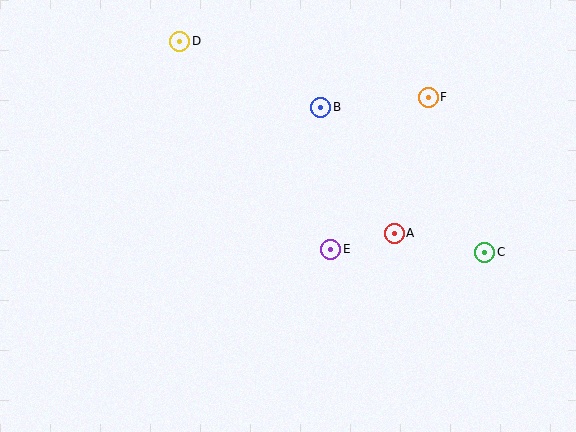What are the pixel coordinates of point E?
Point E is at (331, 249).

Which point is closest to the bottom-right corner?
Point C is closest to the bottom-right corner.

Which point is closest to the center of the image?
Point E at (331, 249) is closest to the center.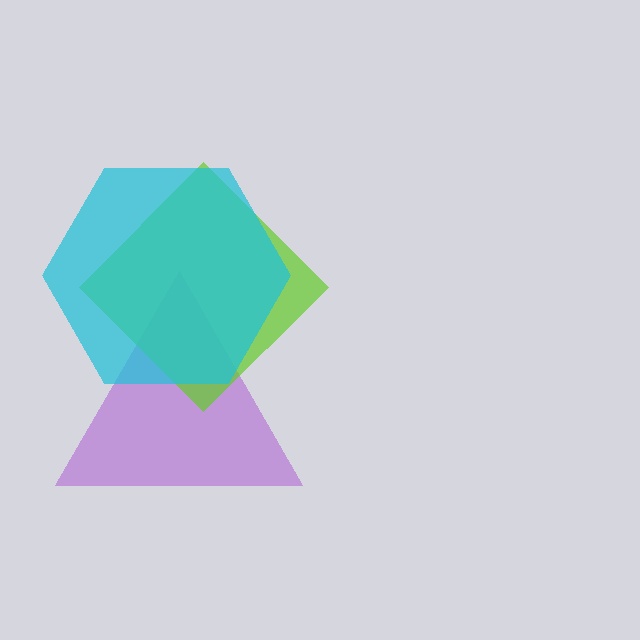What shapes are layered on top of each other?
The layered shapes are: a purple triangle, a lime diamond, a cyan hexagon.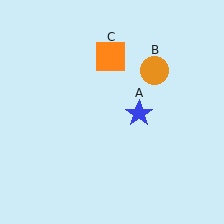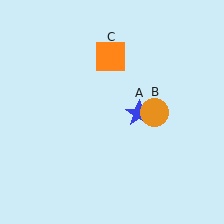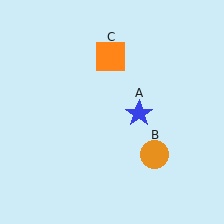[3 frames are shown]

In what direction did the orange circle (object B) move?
The orange circle (object B) moved down.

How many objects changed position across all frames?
1 object changed position: orange circle (object B).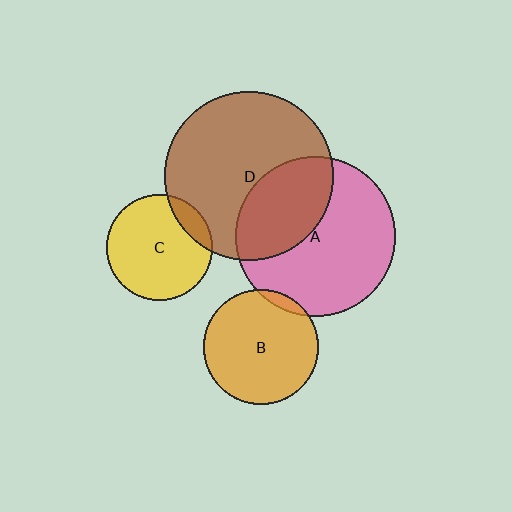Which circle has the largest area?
Circle D (brown).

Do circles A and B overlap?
Yes.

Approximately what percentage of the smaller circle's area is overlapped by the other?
Approximately 5%.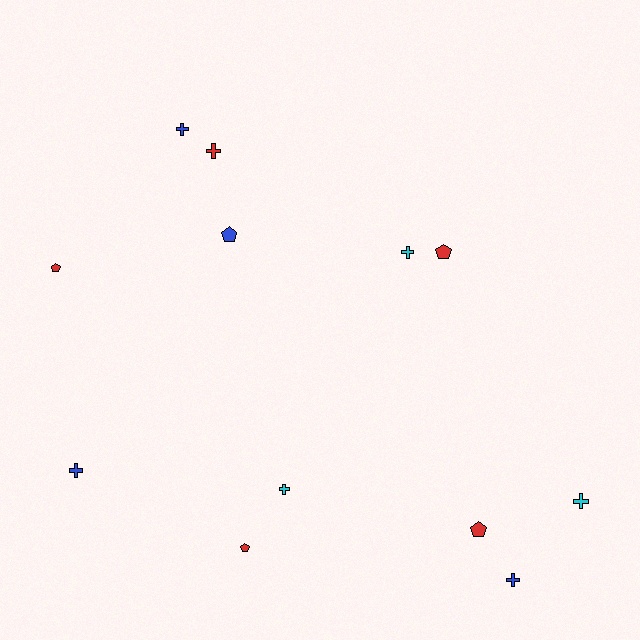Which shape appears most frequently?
Cross, with 7 objects.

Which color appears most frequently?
Red, with 5 objects.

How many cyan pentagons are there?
There are no cyan pentagons.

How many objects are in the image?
There are 12 objects.